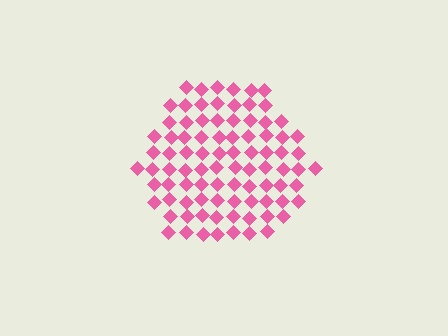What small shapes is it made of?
It is made of small diamonds.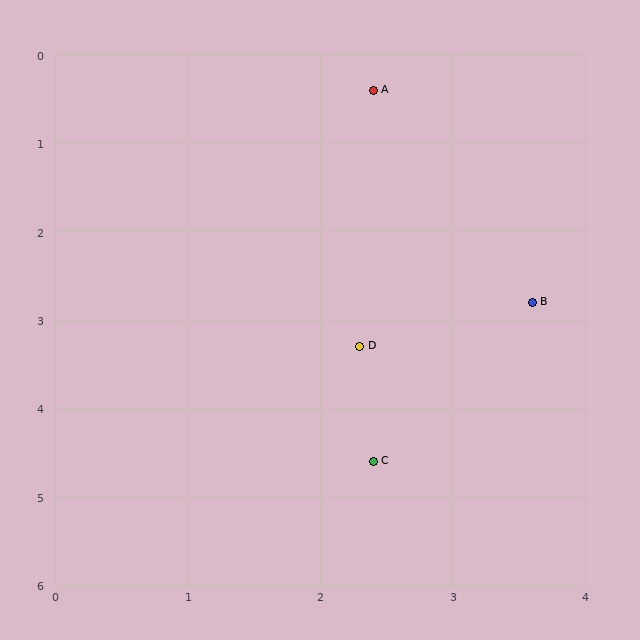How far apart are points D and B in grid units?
Points D and B are about 1.4 grid units apart.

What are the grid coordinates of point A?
Point A is at approximately (2.4, 0.4).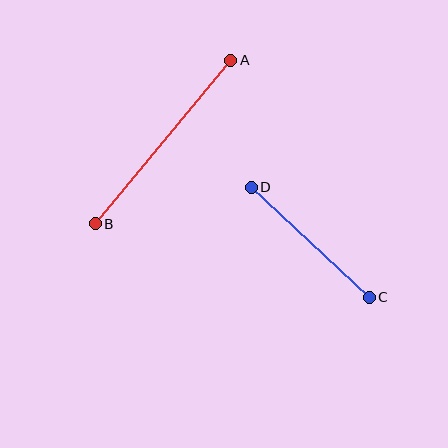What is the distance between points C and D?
The distance is approximately 161 pixels.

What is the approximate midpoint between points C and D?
The midpoint is at approximately (310, 242) pixels.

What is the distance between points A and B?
The distance is approximately 212 pixels.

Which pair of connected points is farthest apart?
Points A and B are farthest apart.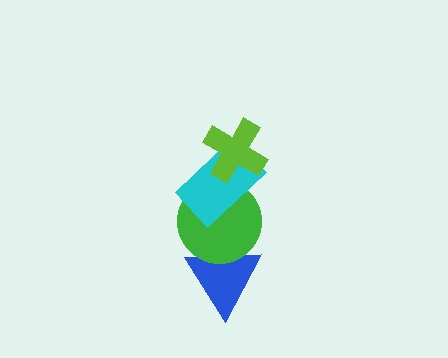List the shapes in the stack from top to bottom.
From top to bottom: the lime cross, the cyan rectangle, the green circle, the blue triangle.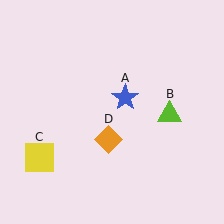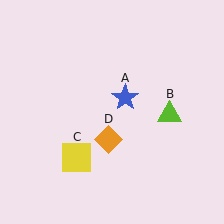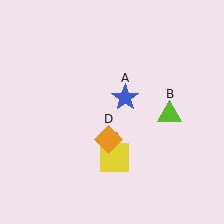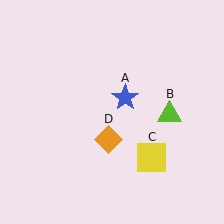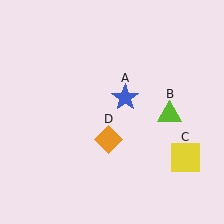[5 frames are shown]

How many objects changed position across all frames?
1 object changed position: yellow square (object C).